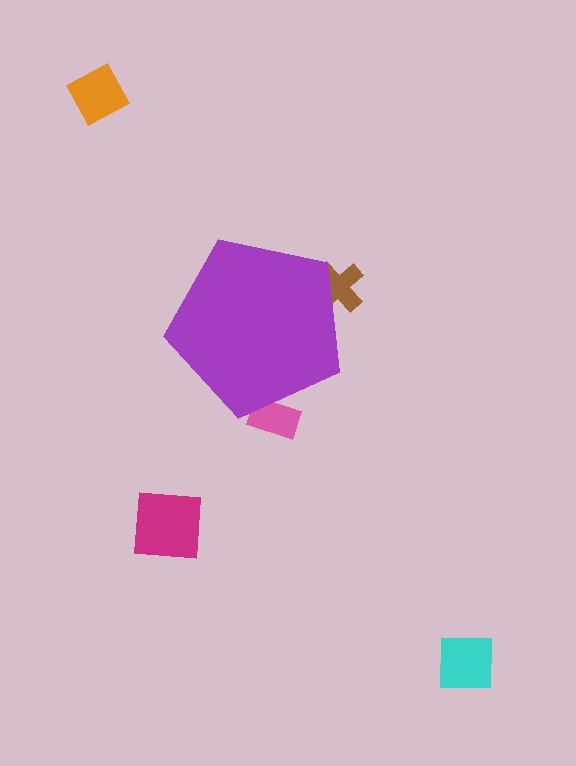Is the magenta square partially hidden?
No, the magenta square is fully visible.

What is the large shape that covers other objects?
A purple pentagon.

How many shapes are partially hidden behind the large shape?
2 shapes are partially hidden.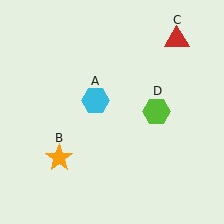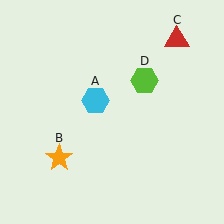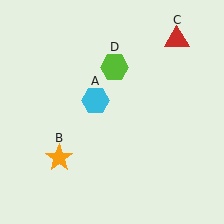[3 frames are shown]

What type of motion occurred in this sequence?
The lime hexagon (object D) rotated counterclockwise around the center of the scene.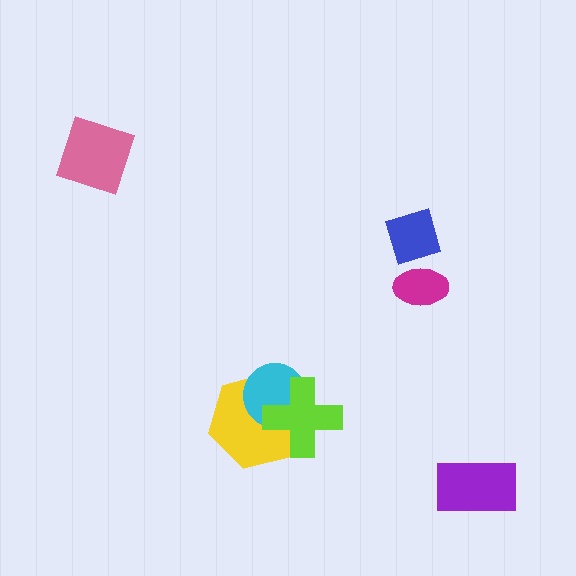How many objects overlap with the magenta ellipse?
1 object overlaps with the magenta ellipse.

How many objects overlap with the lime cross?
2 objects overlap with the lime cross.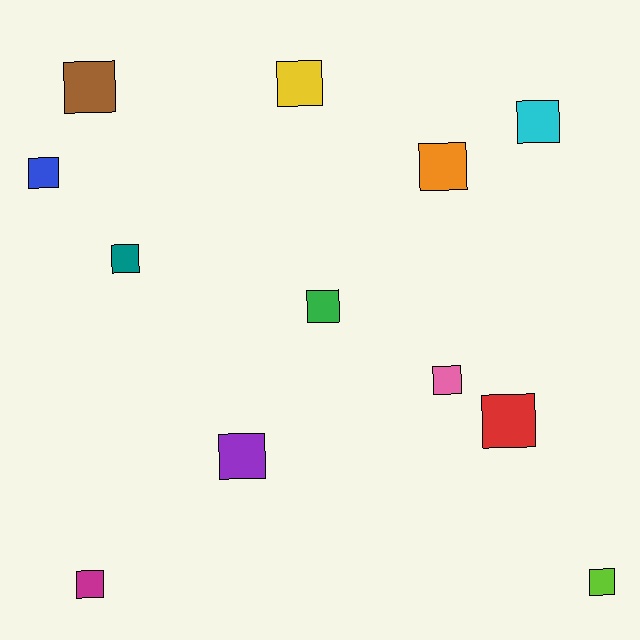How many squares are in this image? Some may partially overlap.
There are 12 squares.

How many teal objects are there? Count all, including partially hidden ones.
There is 1 teal object.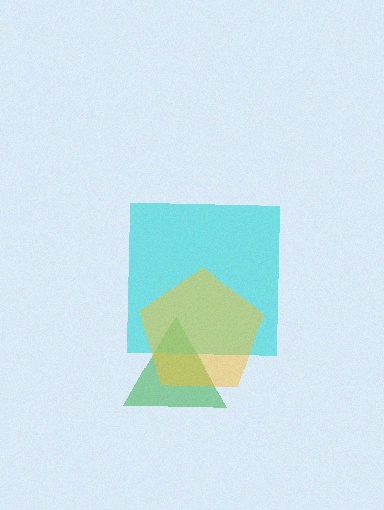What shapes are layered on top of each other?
The layered shapes are: a green triangle, a cyan square, a yellow pentagon.